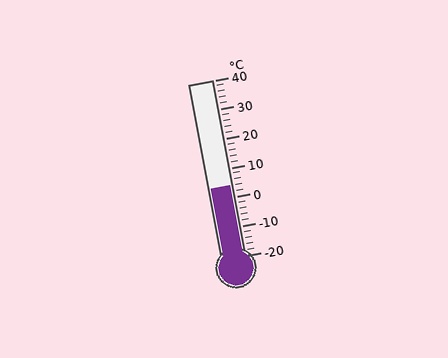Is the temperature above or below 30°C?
The temperature is below 30°C.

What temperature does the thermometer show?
The thermometer shows approximately 4°C.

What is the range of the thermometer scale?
The thermometer scale ranges from -20°C to 40°C.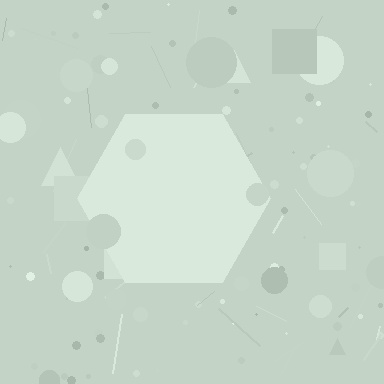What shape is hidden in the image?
A hexagon is hidden in the image.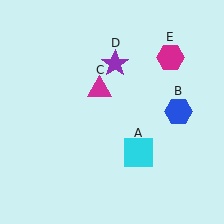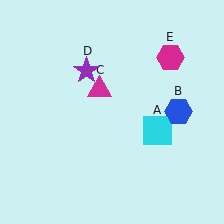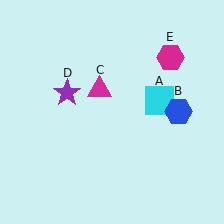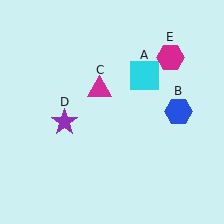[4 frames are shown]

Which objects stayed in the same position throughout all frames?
Blue hexagon (object B) and magenta triangle (object C) and magenta hexagon (object E) remained stationary.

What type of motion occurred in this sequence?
The cyan square (object A), purple star (object D) rotated counterclockwise around the center of the scene.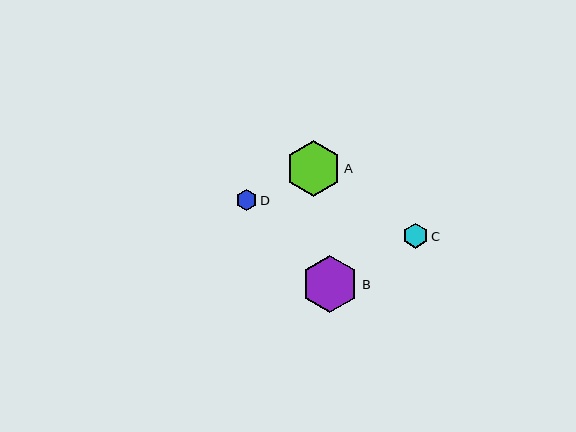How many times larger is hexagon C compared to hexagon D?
Hexagon C is approximately 1.2 times the size of hexagon D.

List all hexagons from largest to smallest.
From largest to smallest: B, A, C, D.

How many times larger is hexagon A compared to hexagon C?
Hexagon A is approximately 2.2 times the size of hexagon C.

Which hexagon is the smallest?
Hexagon D is the smallest with a size of approximately 21 pixels.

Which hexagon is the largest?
Hexagon B is the largest with a size of approximately 57 pixels.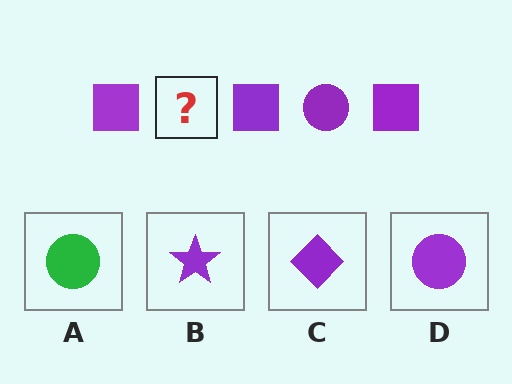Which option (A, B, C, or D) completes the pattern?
D.